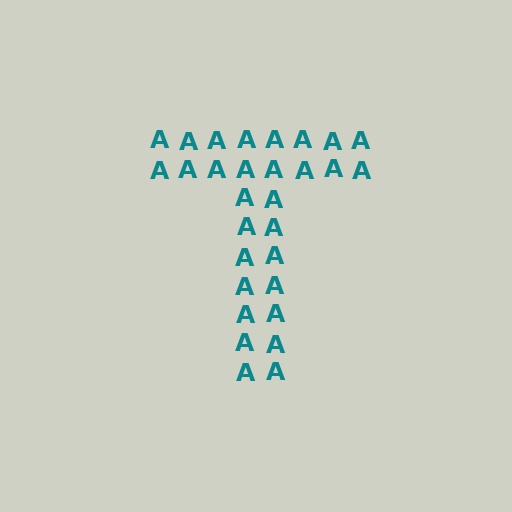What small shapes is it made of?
It is made of small letter A's.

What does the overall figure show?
The overall figure shows the letter T.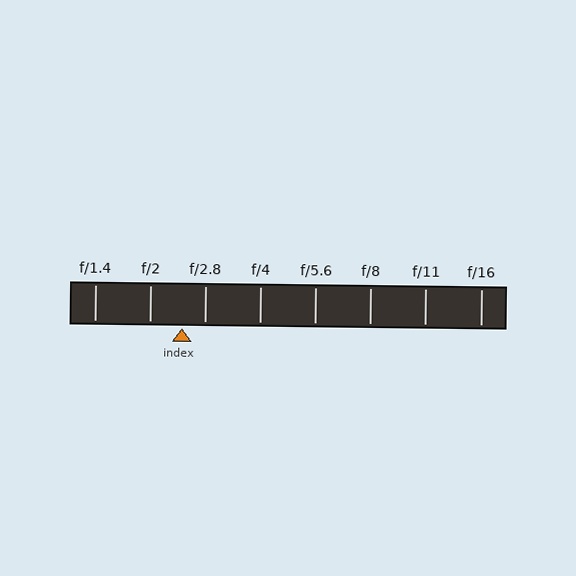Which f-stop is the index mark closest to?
The index mark is closest to f/2.8.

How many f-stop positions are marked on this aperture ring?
There are 8 f-stop positions marked.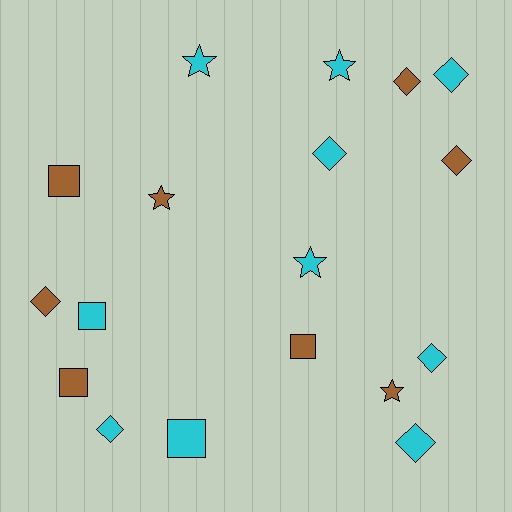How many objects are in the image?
There are 18 objects.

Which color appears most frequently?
Cyan, with 10 objects.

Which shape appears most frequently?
Diamond, with 8 objects.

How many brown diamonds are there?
There are 3 brown diamonds.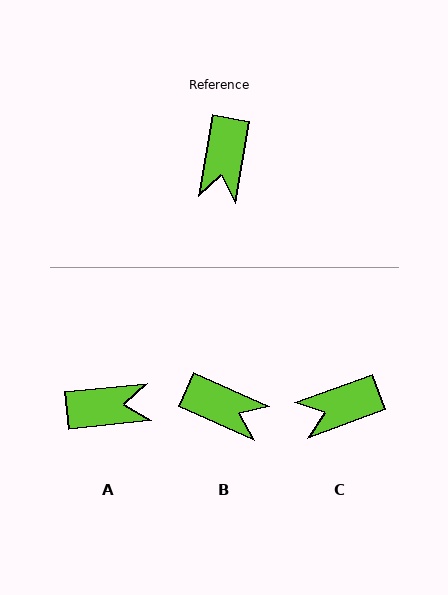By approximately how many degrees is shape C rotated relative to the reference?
Approximately 60 degrees clockwise.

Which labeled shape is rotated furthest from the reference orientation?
A, about 106 degrees away.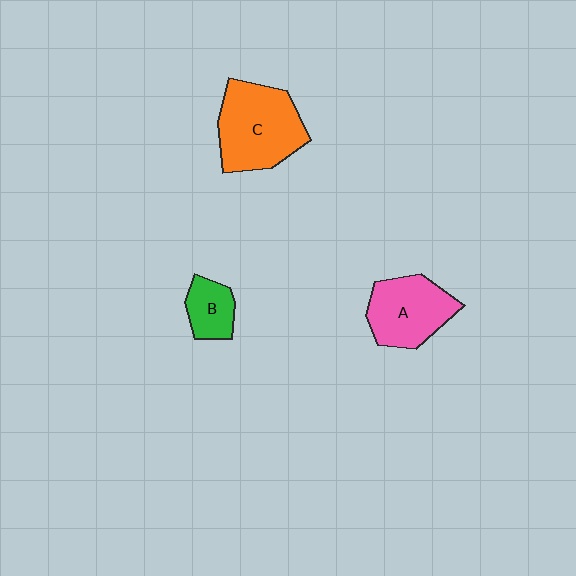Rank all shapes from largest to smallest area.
From largest to smallest: C (orange), A (pink), B (green).